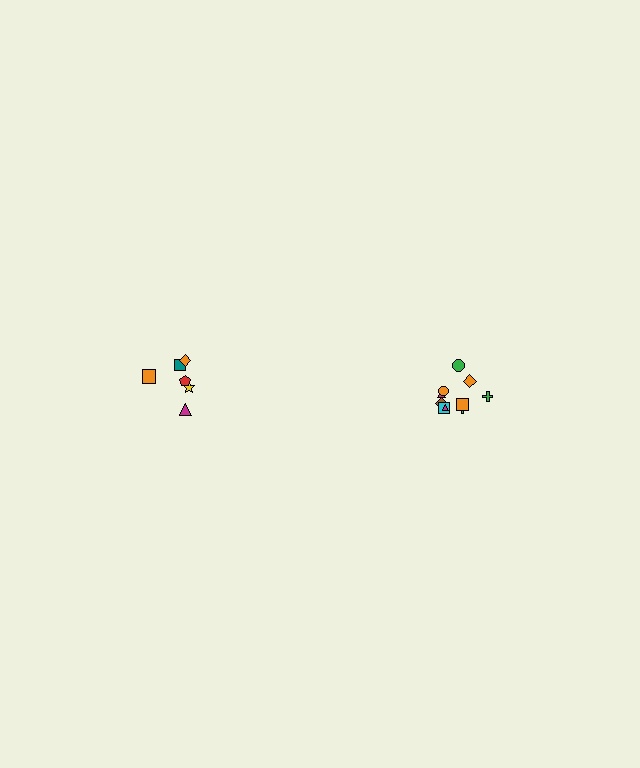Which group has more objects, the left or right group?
The right group.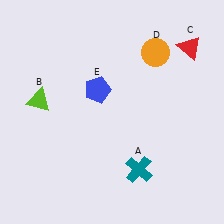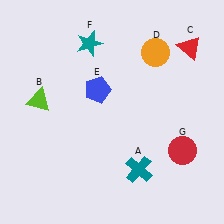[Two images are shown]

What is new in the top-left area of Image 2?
A teal star (F) was added in the top-left area of Image 2.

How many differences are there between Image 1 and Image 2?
There are 2 differences between the two images.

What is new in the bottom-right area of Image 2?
A red circle (G) was added in the bottom-right area of Image 2.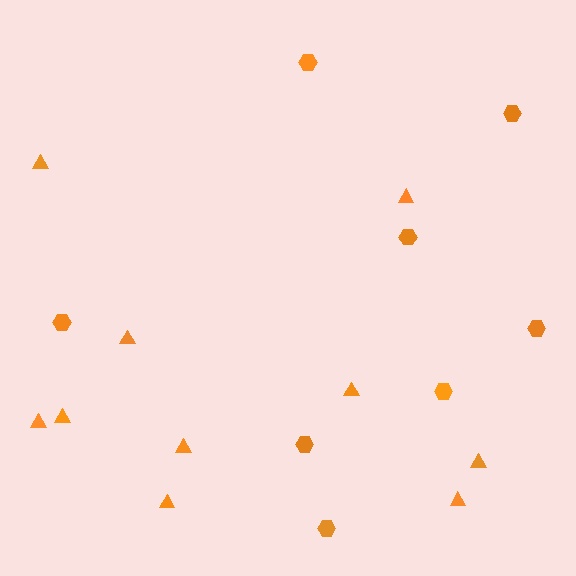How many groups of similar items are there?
There are 2 groups: one group of hexagons (8) and one group of triangles (10).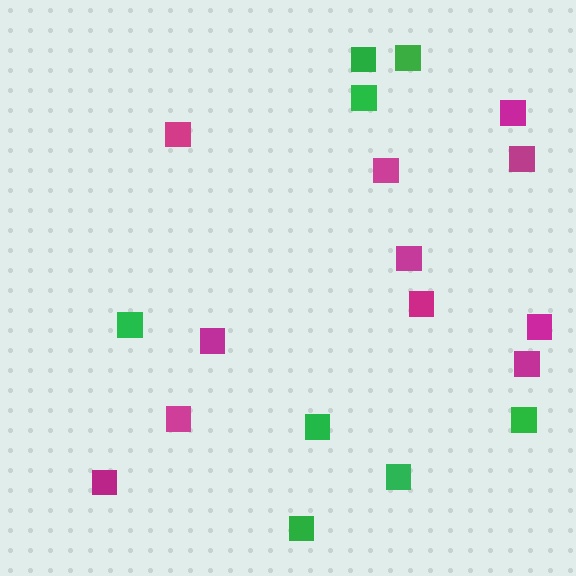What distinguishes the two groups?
There are 2 groups: one group of magenta squares (11) and one group of green squares (8).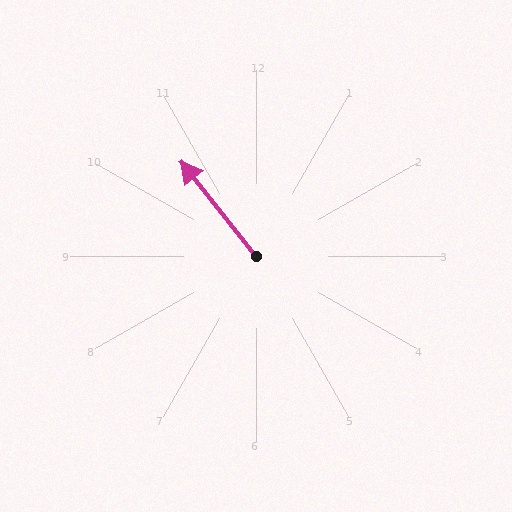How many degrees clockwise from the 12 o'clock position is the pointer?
Approximately 322 degrees.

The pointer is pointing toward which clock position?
Roughly 11 o'clock.